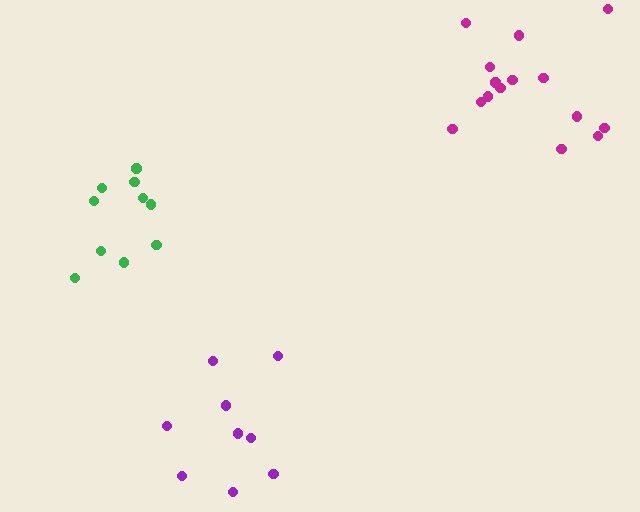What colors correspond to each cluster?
The clusters are colored: green, magenta, purple.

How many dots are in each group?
Group 1: 10 dots, Group 2: 15 dots, Group 3: 9 dots (34 total).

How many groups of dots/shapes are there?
There are 3 groups.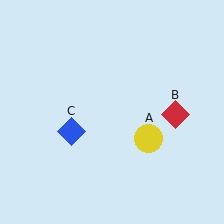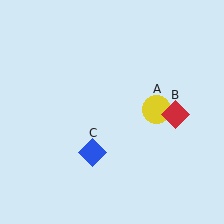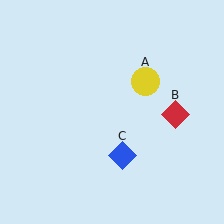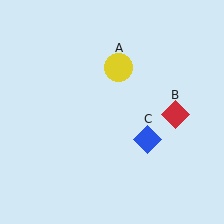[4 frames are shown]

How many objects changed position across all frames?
2 objects changed position: yellow circle (object A), blue diamond (object C).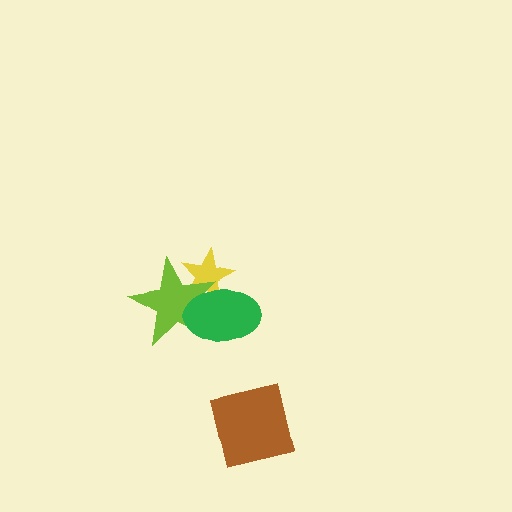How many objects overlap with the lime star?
2 objects overlap with the lime star.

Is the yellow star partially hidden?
Yes, it is partially covered by another shape.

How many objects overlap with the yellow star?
2 objects overlap with the yellow star.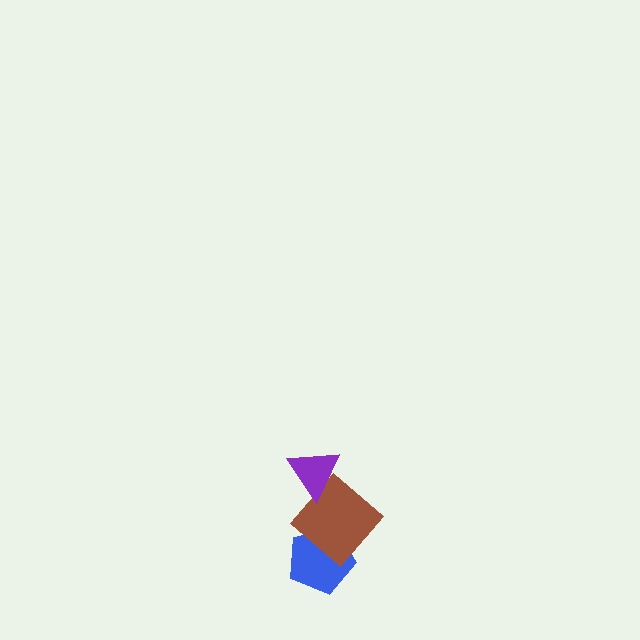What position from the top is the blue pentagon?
The blue pentagon is 3rd from the top.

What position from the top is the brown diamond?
The brown diamond is 2nd from the top.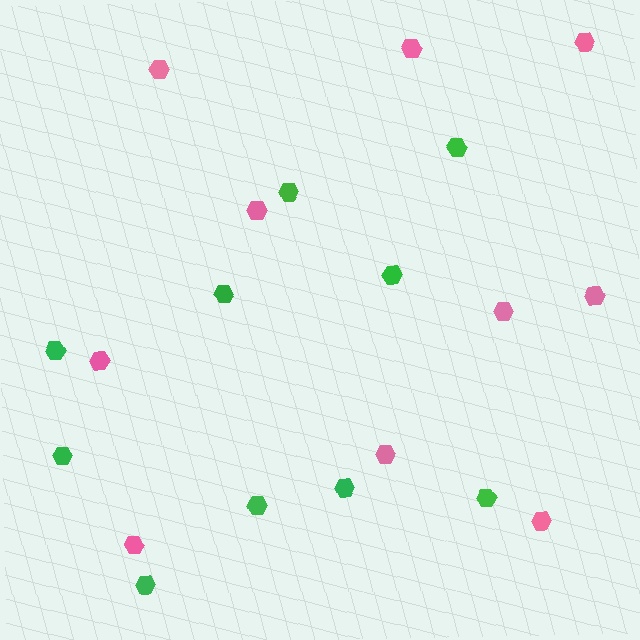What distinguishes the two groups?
There are 2 groups: one group of green hexagons (10) and one group of pink hexagons (10).